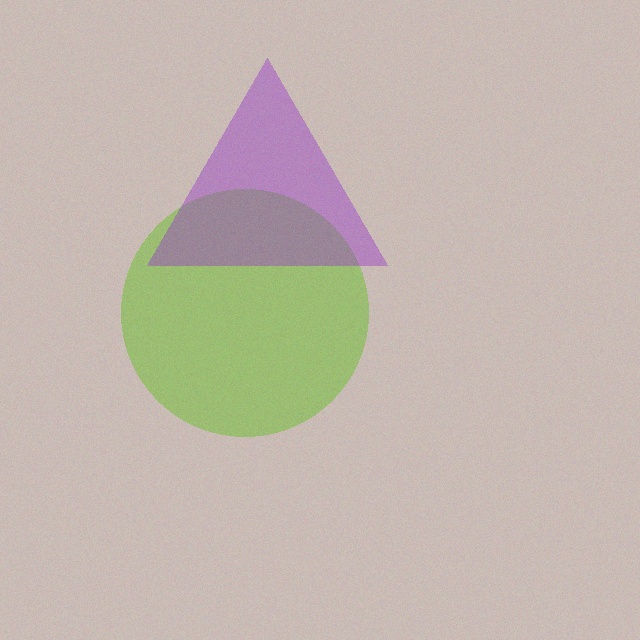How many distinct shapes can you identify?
There are 2 distinct shapes: a lime circle, a purple triangle.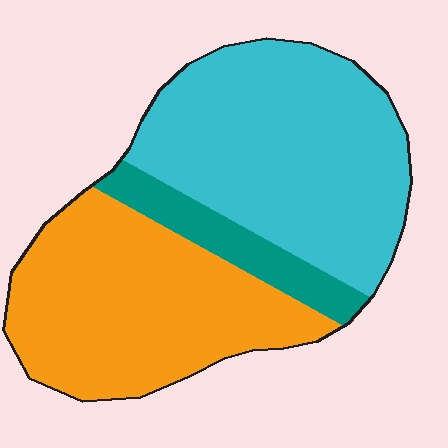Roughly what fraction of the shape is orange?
Orange takes up between a third and a half of the shape.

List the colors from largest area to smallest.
From largest to smallest: cyan, orange, teal.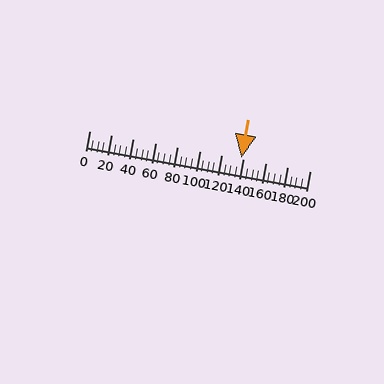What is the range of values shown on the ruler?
The ruler shows values from 0 to 200.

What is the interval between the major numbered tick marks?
The major tick marks are spaced 20 units apart.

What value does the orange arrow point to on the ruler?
The orange arrow points to approximately 138.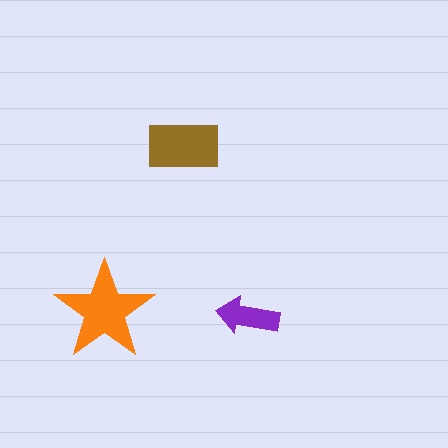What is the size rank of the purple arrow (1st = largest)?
3rd.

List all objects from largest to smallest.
The orange star, the brown rectangle, the purple arrow.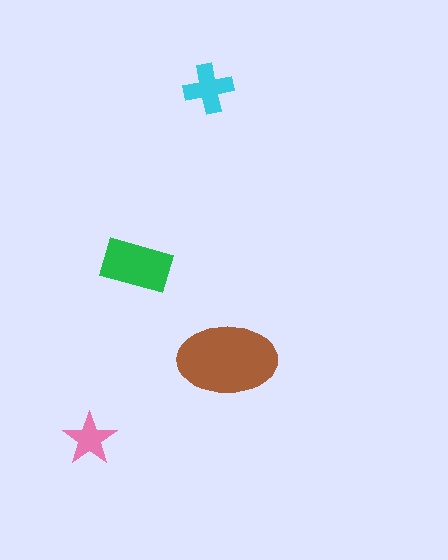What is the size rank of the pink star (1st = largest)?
4th.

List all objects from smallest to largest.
The pink star, the cyan cross, the green rectangle, the brown ellipse.